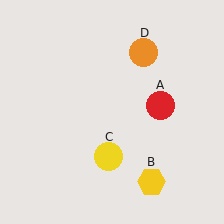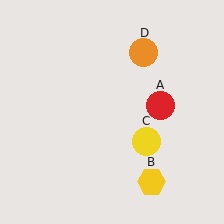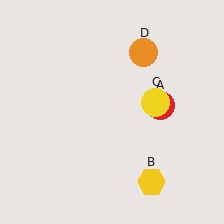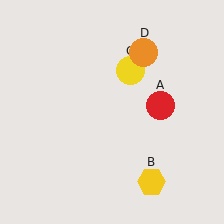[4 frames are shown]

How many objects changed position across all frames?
1 object changed position: yellow circle (object C).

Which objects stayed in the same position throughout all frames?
Red circle (object A) and yellow hexagon (object B) and orange circle (object D) remained stationary.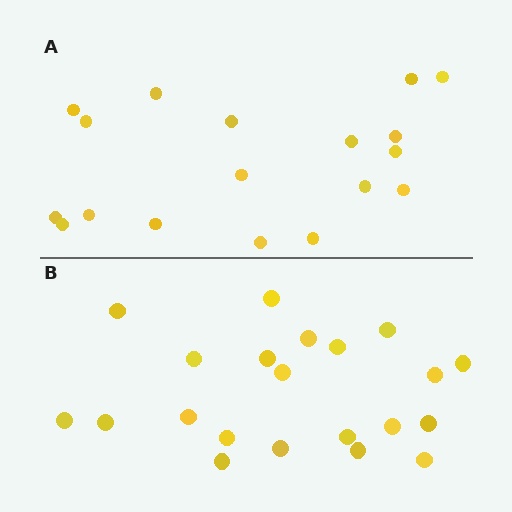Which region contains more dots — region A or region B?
Region B (the bottom region) has more dots.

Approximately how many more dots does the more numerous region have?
Region B has just a few more — roughly 2 or 3 more dots than region A.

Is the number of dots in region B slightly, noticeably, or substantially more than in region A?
Region B has only slightly more — the two regions are fairly close. The ratio is roughly 1.2 to 1.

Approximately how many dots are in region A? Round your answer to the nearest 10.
About 20 dots. (The exact count is 18, which rounds to 20.)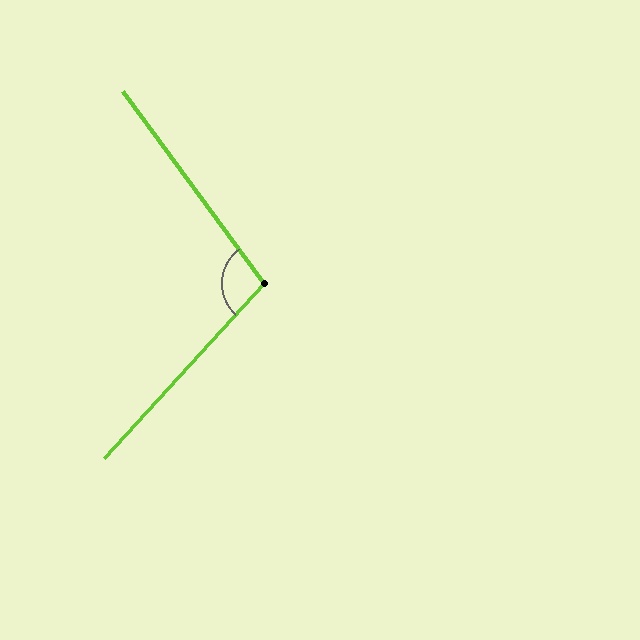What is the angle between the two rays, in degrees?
Approximately 101 degrees.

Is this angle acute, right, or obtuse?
It is obtuse.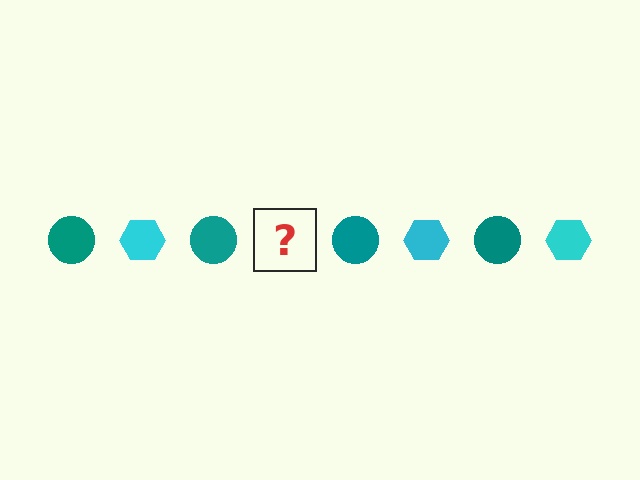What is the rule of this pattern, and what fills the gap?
The rule is that the pattern alternates between teal circle and cyan hexagon. The gap should be filled with a cyan hexagon.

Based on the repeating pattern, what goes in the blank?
The blank should be a cyan hexagon.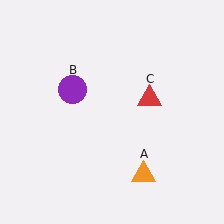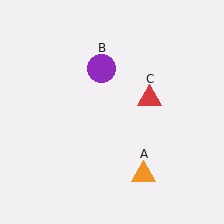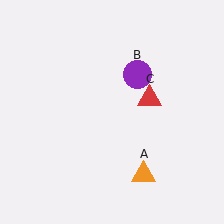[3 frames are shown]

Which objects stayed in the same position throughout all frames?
Orange triangle (object A) and red triangle (object C) remained stationary.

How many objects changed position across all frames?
1 object changed position: purple circle (object B).